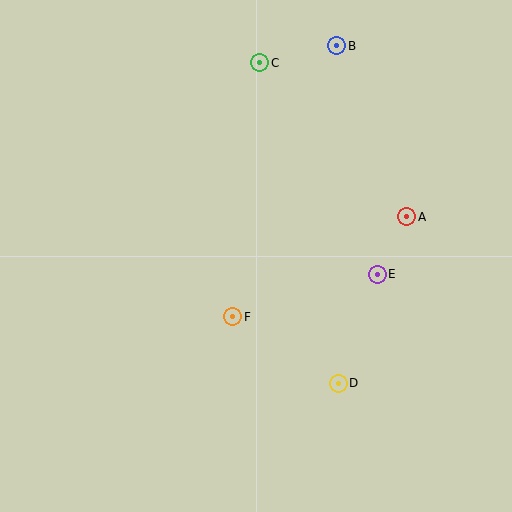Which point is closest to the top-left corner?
Point C is closest to the top-left corner.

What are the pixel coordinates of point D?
Point D is at (338, 383).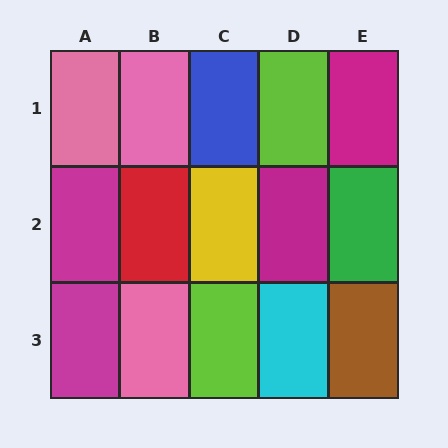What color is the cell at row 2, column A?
Magenta.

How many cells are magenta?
4 cells are magenta.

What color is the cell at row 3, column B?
Pink.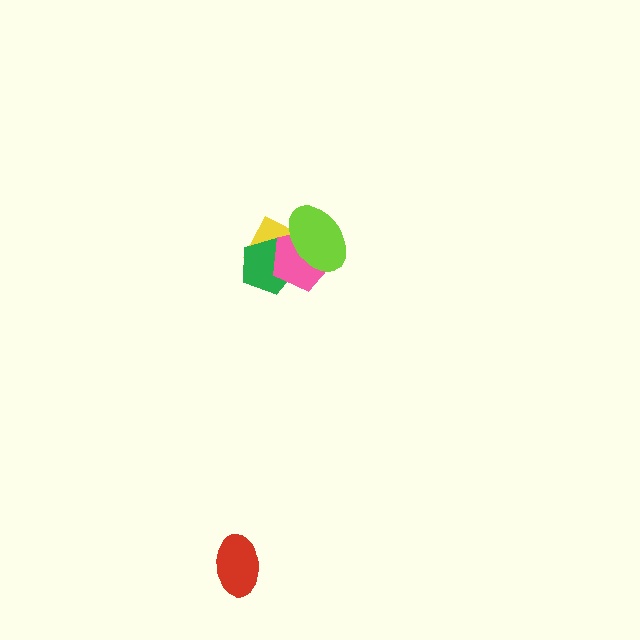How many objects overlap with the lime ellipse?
3 objects overlap with the lime ellipse.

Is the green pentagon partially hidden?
Yes, it is partially covered by another shape.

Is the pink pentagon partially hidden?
Yes, it is partially covered by another shape.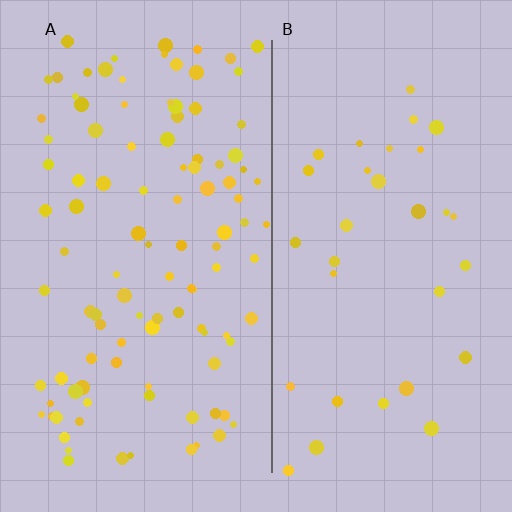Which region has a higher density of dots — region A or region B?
A (the left).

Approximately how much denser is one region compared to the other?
Approximately 3.2× — region A over region B.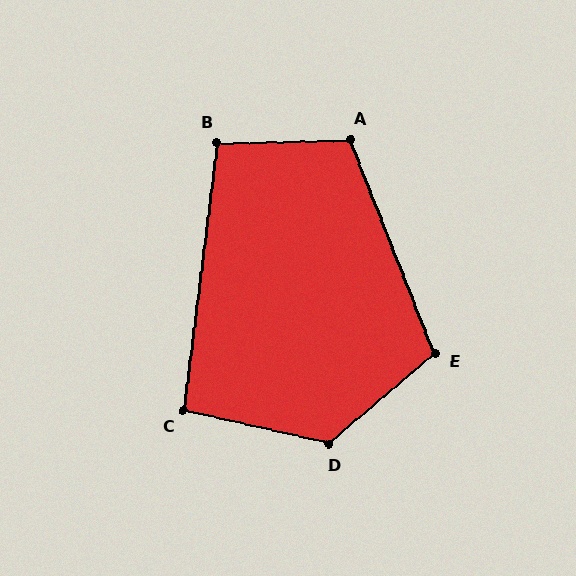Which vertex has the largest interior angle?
D, at approximately 127 degrees.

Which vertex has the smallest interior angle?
C, at approximately 96 degrees.